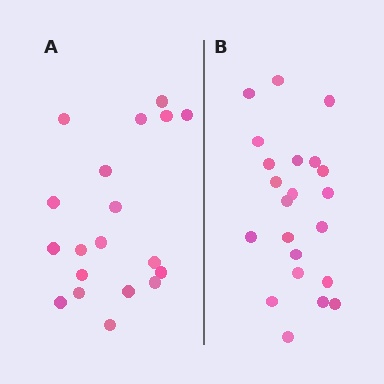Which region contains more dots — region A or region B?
Region B (the right region) has more dots.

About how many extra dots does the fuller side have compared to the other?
Region B has just a few more — roughly 2 or 3 more dots than region A.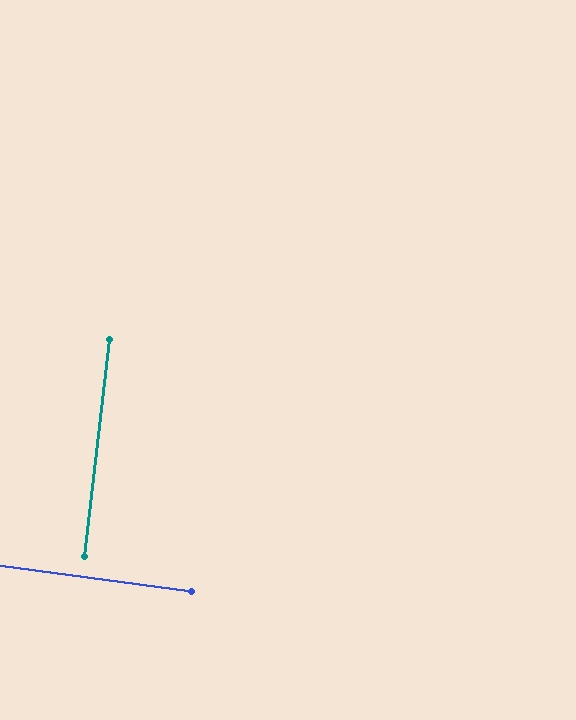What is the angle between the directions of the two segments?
Approximately 89 degrees.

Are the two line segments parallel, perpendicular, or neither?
Perpendicular — they meet at approximately 89°.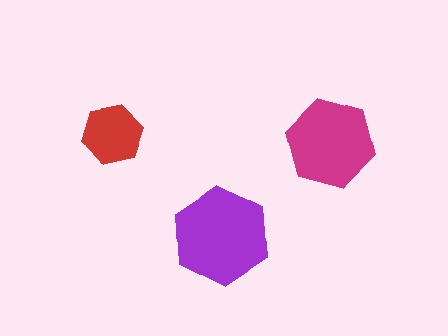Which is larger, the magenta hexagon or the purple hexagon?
The purple one.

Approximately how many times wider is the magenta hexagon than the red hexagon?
About 1.5 times wider.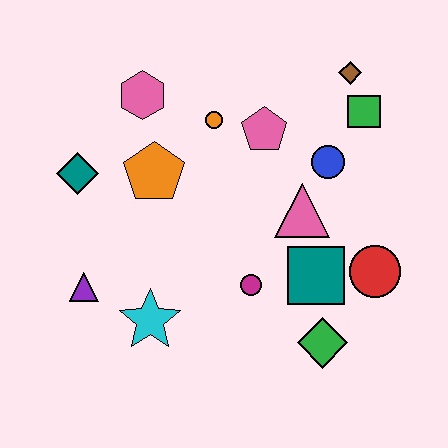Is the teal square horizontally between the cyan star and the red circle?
Yes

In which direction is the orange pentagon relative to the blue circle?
The orange pentagon is to the left of the blue circle.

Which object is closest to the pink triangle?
The blue circle is closest to the pink triangle.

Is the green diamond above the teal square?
No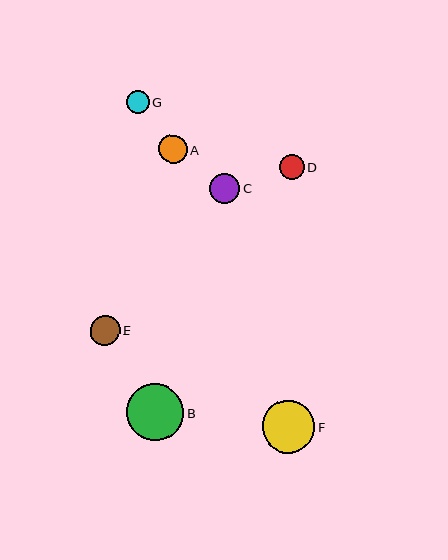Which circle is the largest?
Circle B is the largest with a size of approximately 58 pixels.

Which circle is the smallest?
Circle G is the smallest with a size of approximately 23 pixels.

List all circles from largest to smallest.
From largest to smallest: B, F, C, E, A, D, G.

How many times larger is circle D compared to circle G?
Circle D is approximately 1.1 times the size of circle G.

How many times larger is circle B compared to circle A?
Circle B is approximately 2.0 times the size of circle A.